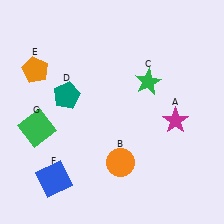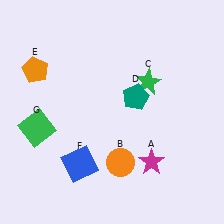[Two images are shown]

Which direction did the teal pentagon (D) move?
The teal pentagon (D) moved right.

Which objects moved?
The objects that moved are: the magenta star (A), the teal pentagon (D), the blue square (F).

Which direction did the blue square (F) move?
The blue square (F) moved right.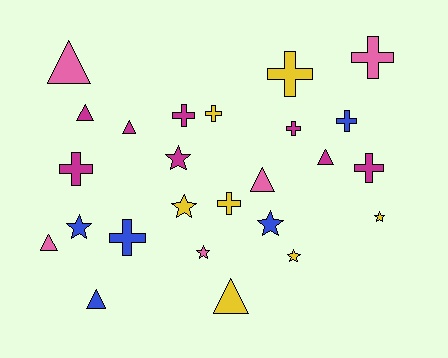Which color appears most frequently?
Magenta, with 8 objects.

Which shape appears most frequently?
Cross, with 10 objects.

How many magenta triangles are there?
There are 3 magenta triangles.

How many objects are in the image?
There are 25 objects.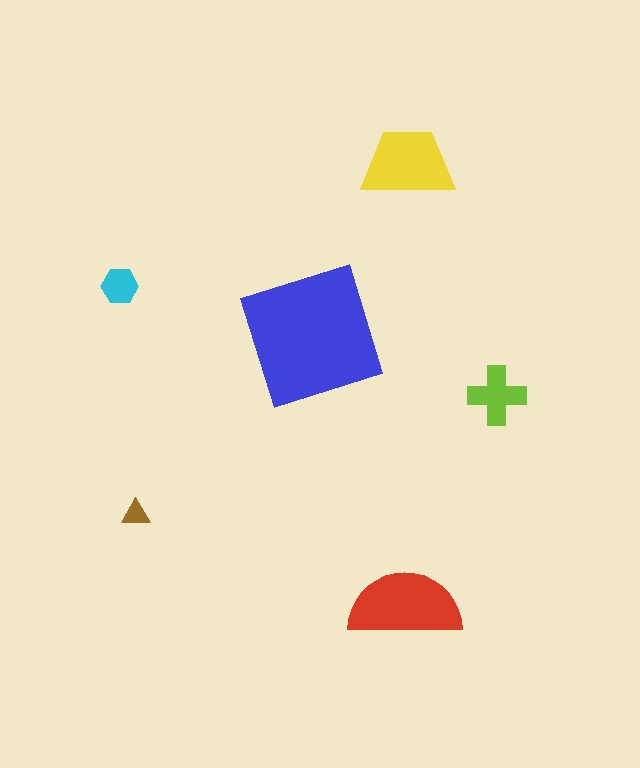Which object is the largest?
The blue square.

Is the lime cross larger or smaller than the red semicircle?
Smaller.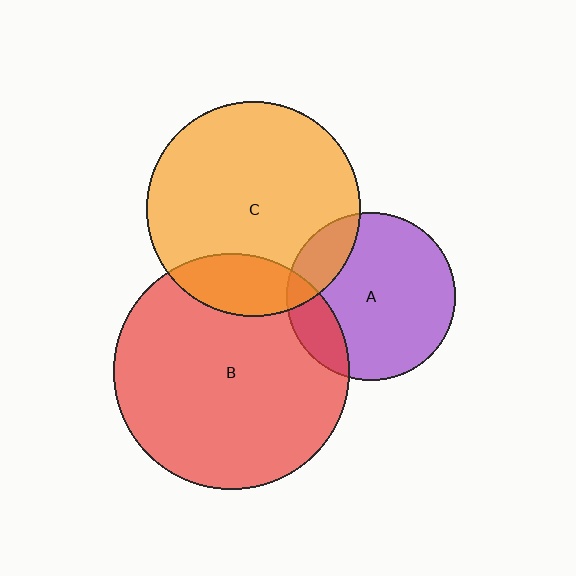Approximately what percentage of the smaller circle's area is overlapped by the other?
Approximately 15%.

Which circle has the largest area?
Circle B (red).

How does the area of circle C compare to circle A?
Approximately 1.6 times.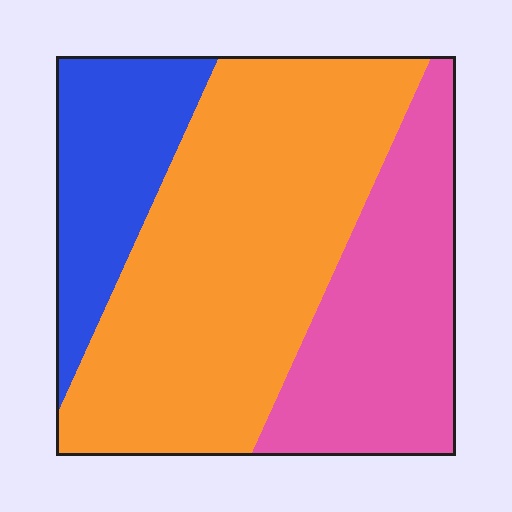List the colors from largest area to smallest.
From largest to smallest: orange, pink, blue.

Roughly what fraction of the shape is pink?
Pink covers 29% of the shape.